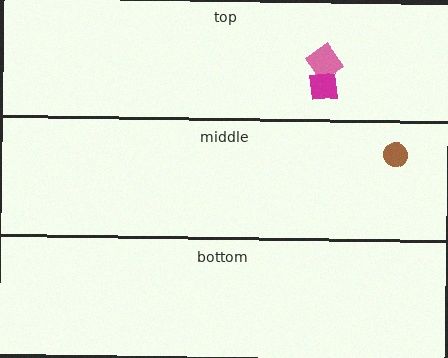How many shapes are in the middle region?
1.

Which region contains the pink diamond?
The top region.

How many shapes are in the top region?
2.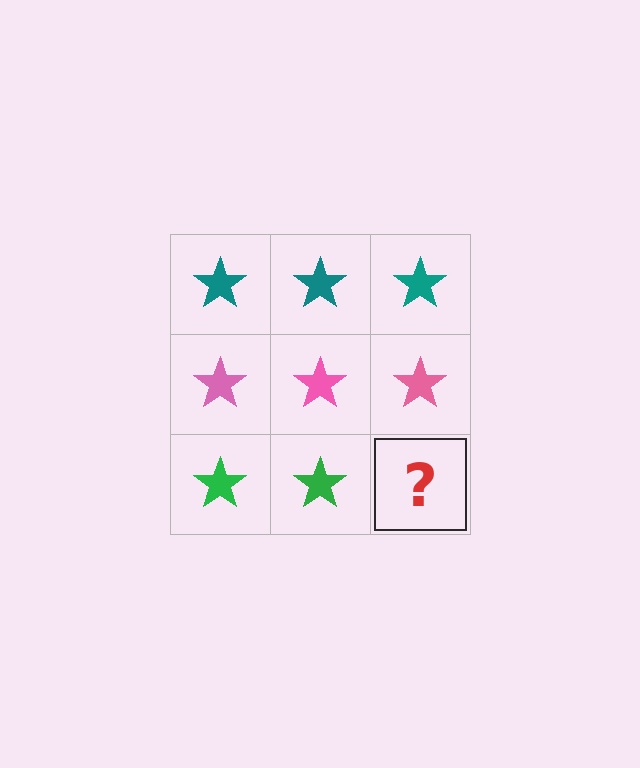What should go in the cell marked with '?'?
The missing cell should contain a green star.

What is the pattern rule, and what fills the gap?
The rule is that each row has a consistent color. The gap should be filled with a green star.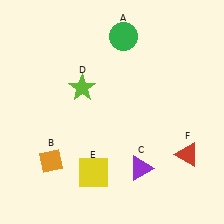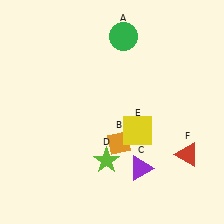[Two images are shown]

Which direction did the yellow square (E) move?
The yellow square (E) moved right.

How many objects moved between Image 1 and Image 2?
3 objects moved between the two images.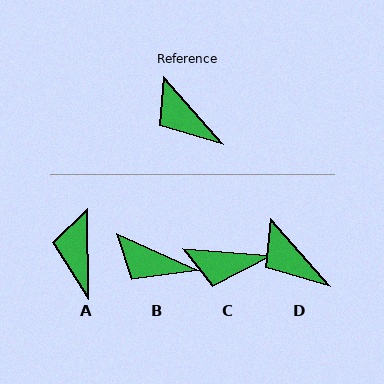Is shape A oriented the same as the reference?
No, it is off by about 41 degrees.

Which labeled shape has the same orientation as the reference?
D.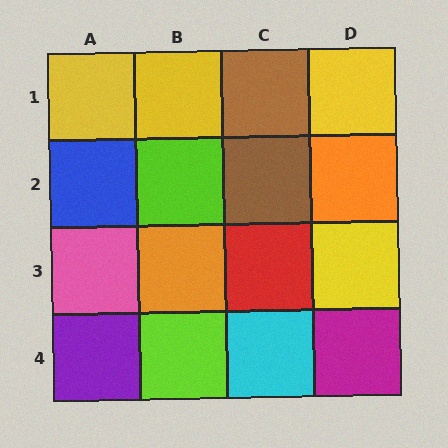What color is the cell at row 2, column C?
Brown.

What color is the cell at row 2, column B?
Lime.